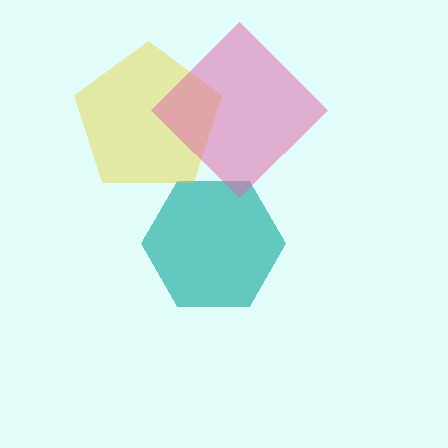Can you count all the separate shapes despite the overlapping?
Yes, there are 3 separate shapes.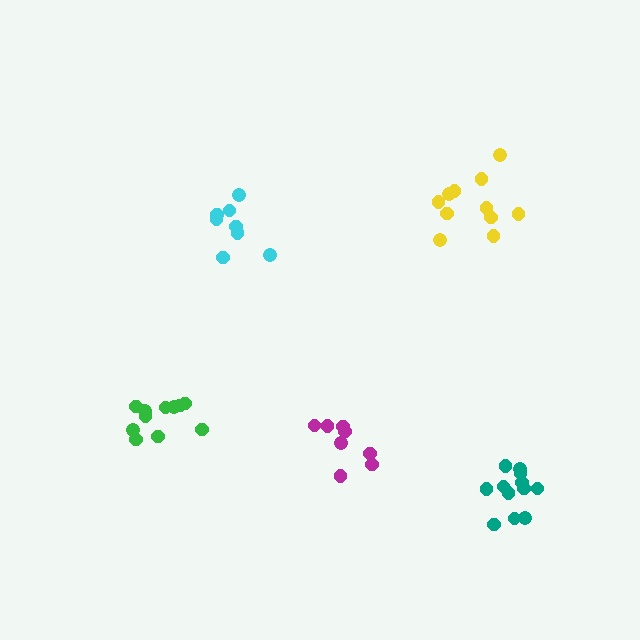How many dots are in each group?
Group 1: 11 dots, Group 2: 12 dots, Group 3: 8 dots, Group 4: 11 dots, Group 5: 8 dots (50 total).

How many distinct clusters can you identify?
There are 5 distinct clusters.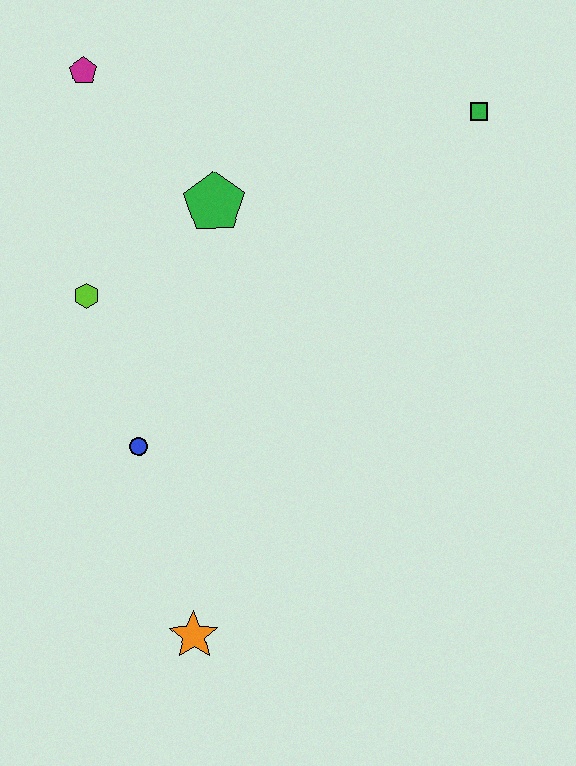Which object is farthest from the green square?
The orange star is farthest from the green square.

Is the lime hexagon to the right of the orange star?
No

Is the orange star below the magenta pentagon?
Yes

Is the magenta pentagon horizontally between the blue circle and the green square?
No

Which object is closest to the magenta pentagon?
The green pentagon is closest to the magenta pentagon.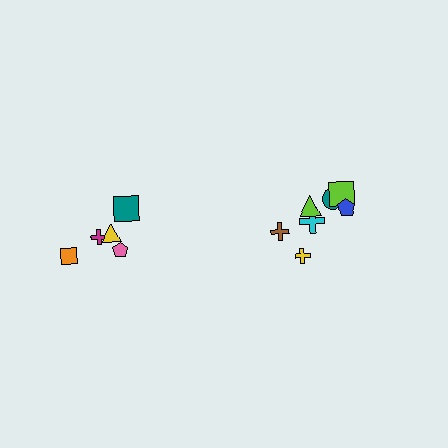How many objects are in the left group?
There are 5 objects.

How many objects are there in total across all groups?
There are 12 objects.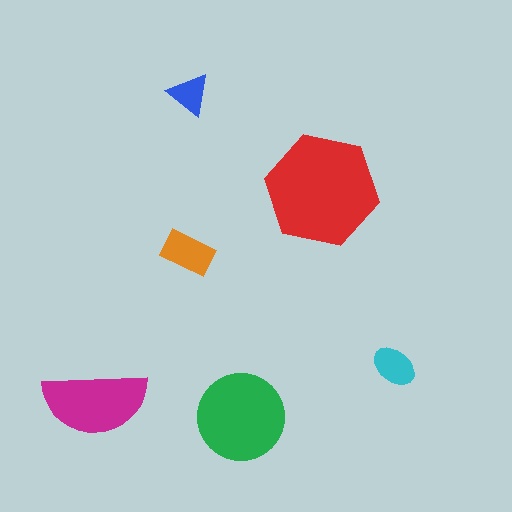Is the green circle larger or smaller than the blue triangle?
Larger.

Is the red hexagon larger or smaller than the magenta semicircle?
Larger.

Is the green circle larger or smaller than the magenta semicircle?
Larger.